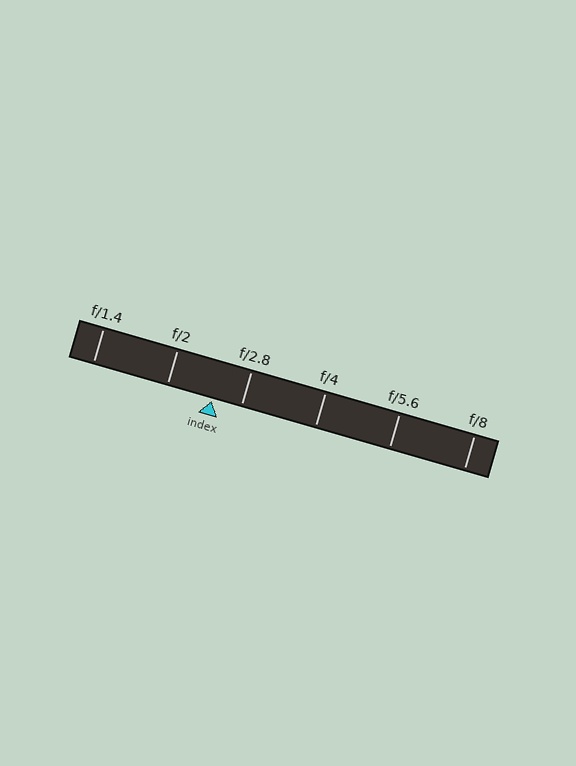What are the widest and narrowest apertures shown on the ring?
The widest aperture shown is f/1.4 and the narrowest is f/8.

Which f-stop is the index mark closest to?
The index mark is closest to f/2.8.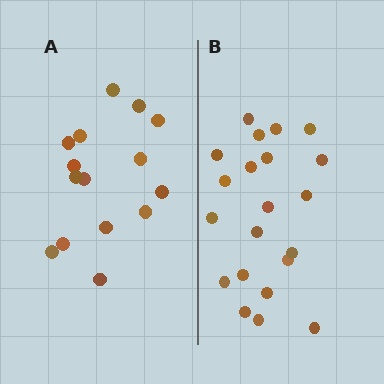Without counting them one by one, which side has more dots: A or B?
Region B (the right region) has more dots.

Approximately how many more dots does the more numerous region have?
Region B has about 6 more dots than region A.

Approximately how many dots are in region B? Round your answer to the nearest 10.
About 20 dots. (The exact count is 21, which rounds to 20.)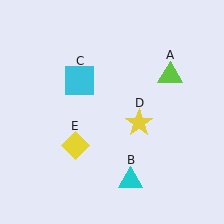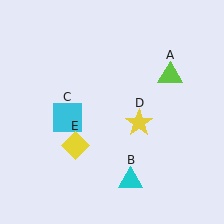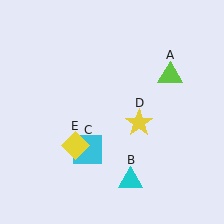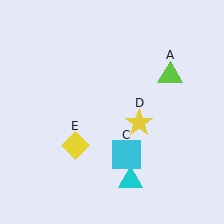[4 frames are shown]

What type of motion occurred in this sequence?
The cyan square (object C) rotated counterclockwise around the center of the scene.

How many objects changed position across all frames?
1 object changed position: cyan square (object C).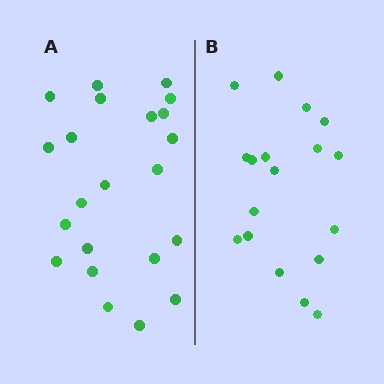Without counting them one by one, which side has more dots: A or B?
Region A (the left region) has more dots.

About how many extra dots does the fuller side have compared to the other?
Region A has about 4 more dots than region B.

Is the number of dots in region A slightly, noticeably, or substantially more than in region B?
Region A has only slightly more — the two regions are fairly close. The ratio is roughly 1.2 to 1.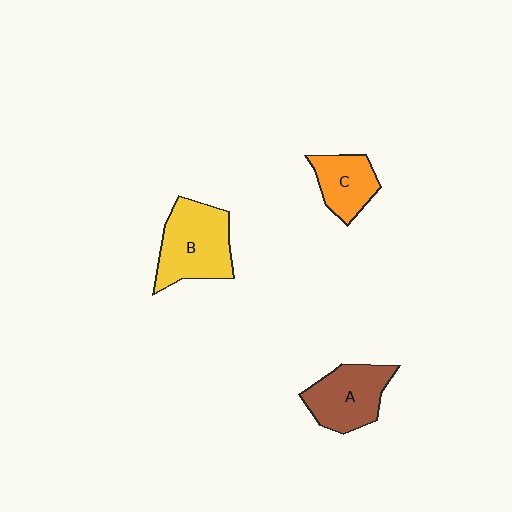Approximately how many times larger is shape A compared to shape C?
Approximately 1.3 times.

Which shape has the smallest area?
Shape C (orange).